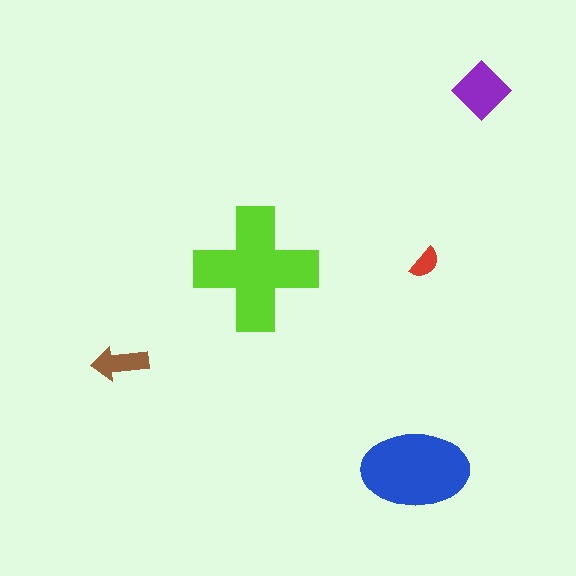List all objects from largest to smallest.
The lime cross, the blue ellipse, the purple diamond, the brown arrow, the red semicircle.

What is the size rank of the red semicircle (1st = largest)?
5th.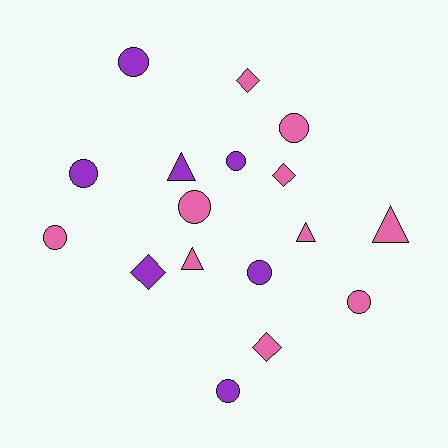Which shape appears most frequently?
Circle, with 9 objects.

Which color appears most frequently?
Pink, with 10 objects.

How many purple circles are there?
There are 5 purple circles.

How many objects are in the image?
There are 17 objects.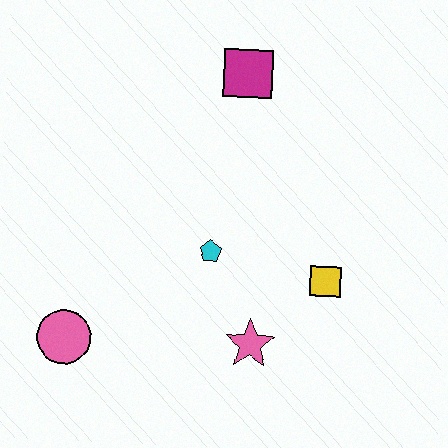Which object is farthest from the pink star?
The magenta square is farthest from the pink star.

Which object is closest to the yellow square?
The pink star is closest to the yellow square.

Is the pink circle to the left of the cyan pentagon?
Yes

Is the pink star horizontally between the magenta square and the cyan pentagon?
No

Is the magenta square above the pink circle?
Yes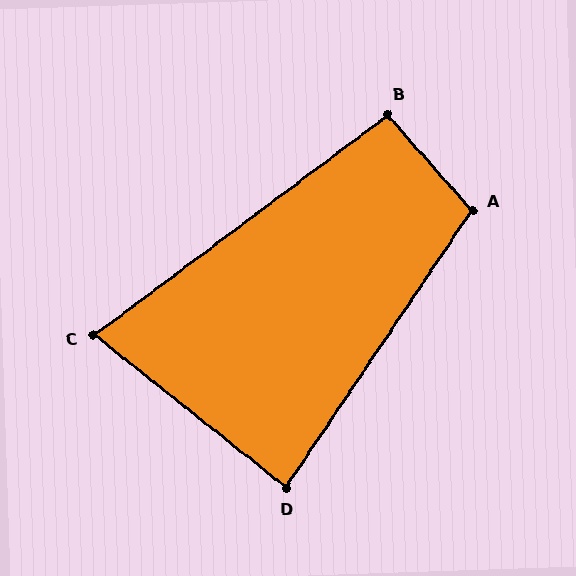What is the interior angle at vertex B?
Approximately 95 degrees (approximately right).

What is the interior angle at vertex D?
Approximately 85 degrees (approximately right).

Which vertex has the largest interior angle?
A, at approximately 105 degrees.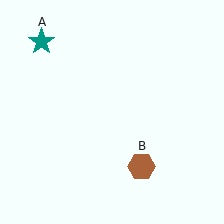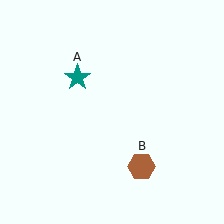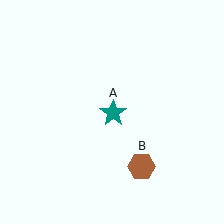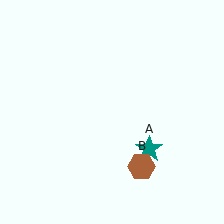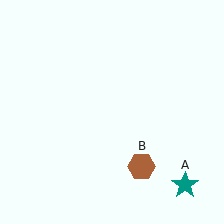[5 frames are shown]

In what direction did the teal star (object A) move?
The teal star (object A) moved down and to the right.